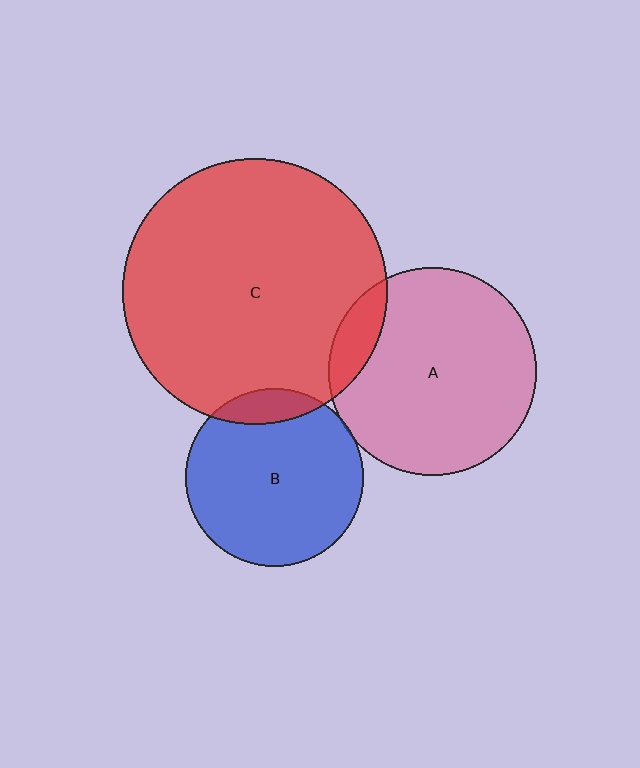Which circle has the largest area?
Circle C (red).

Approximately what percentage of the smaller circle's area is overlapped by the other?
Approximately 10%.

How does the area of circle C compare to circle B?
Approximately 2.2 times.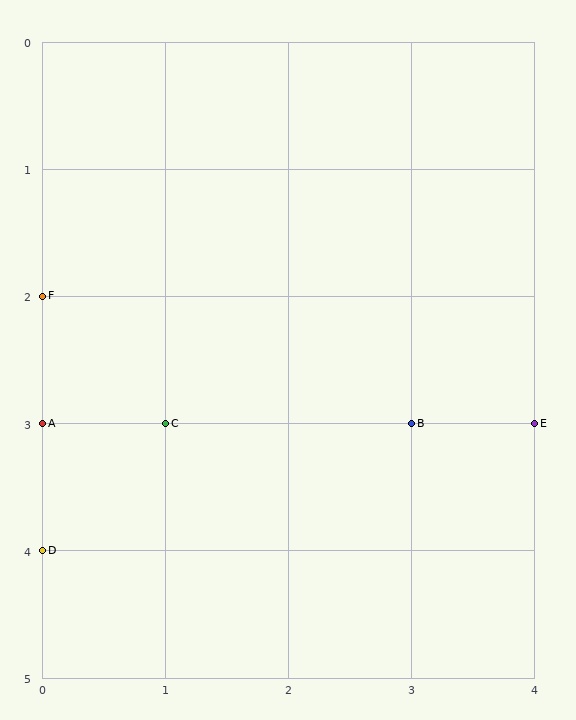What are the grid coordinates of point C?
Point C is at grid coordinates (1, 3).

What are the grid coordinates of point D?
Point D is at grid coordinates (0, 4).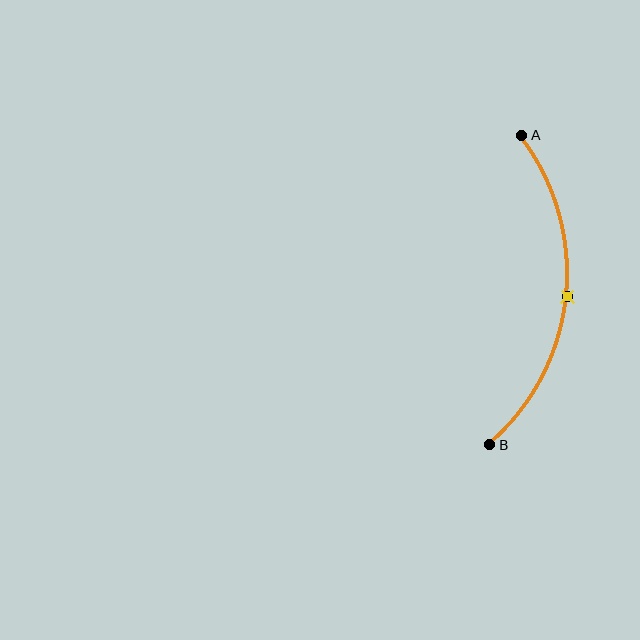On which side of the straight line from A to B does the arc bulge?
The arc bulges to the right of the straight line connecting A and B.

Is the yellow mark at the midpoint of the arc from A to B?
Yes. The yellow mark lies on the arc at equal arc-length from both A and B — it is the arc midpoint.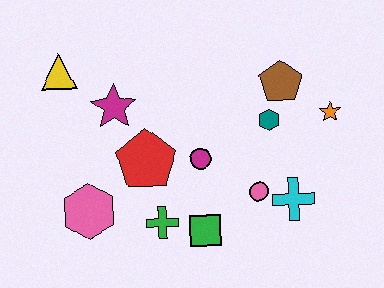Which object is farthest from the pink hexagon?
The orange star is farthest from the pink hexagon.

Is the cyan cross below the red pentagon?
Yes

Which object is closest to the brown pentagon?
The teal hexagon is closest to the brown pentagon.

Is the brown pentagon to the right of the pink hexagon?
Yes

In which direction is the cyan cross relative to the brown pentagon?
The cyan cross is below the brown pentagon.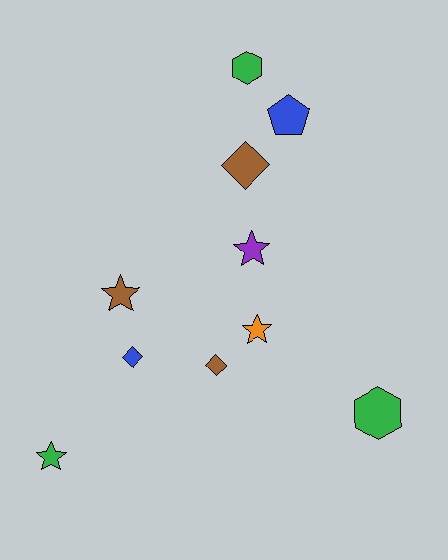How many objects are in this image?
There are 10 objects.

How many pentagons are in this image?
There is 1 pentagon.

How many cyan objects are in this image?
There are no cyan objects.